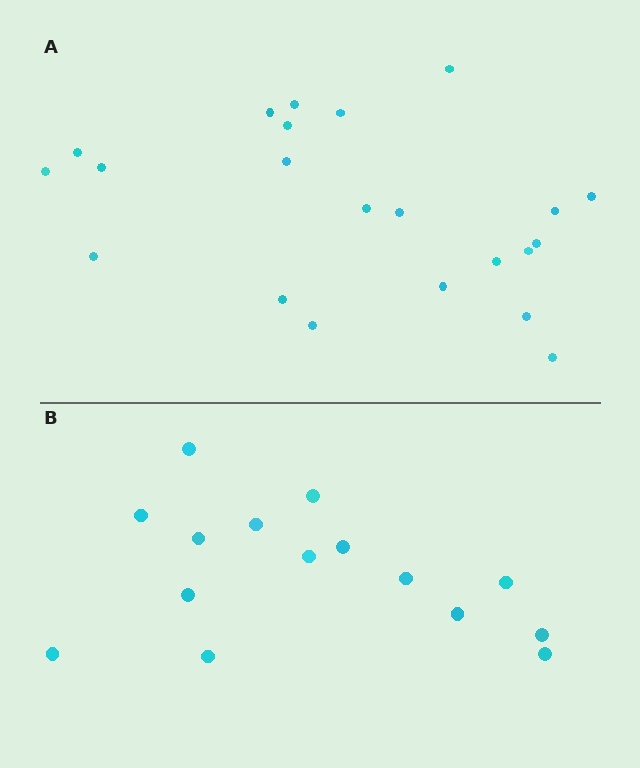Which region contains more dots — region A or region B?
Region A (the top region) has more dots.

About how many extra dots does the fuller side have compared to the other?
Region A has roughly 8 or so more dots than region B.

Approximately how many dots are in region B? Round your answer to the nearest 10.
About 20 dots. (The exact count is 15, which rounds to 20.)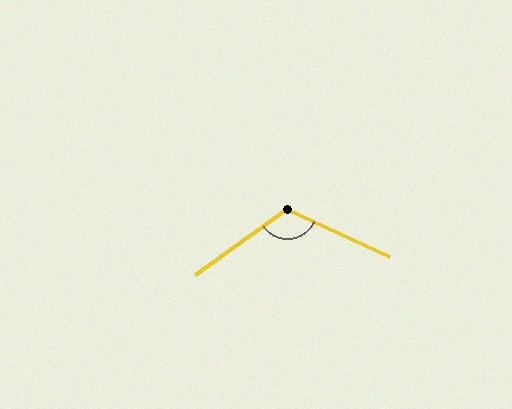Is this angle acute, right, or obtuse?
It is obtuse.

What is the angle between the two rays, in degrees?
Approximately 120 degrees.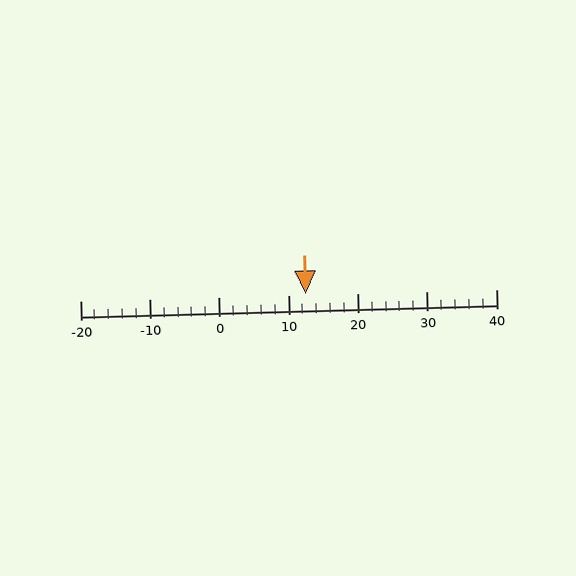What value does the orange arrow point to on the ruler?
The orange arrow points to approximately 12.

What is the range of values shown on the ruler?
The ruler shows values from -20 to 40.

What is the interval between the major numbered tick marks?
The major tick marks are spaced 10 units apart.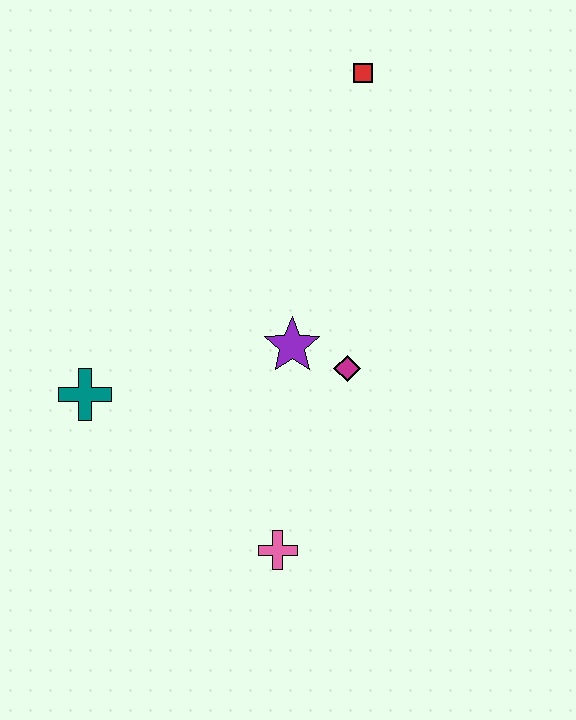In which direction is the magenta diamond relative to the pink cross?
The magenta diamond is above the pink cross.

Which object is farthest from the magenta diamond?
The red square is farthest from the magenta diamond.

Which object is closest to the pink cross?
The magenta diamond is closest to the pink cross.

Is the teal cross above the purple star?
No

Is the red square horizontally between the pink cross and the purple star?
No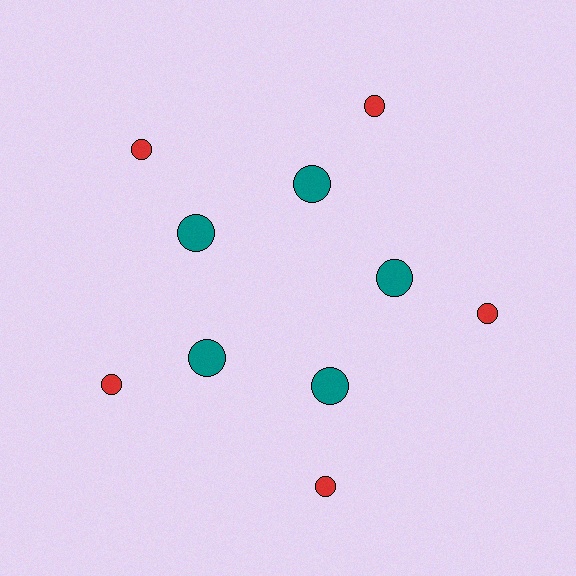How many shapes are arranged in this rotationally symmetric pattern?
There are 10 shapes, arranged in 5 groups of 2.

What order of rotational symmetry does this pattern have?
This pattern has 5-fold rotational symmetry.